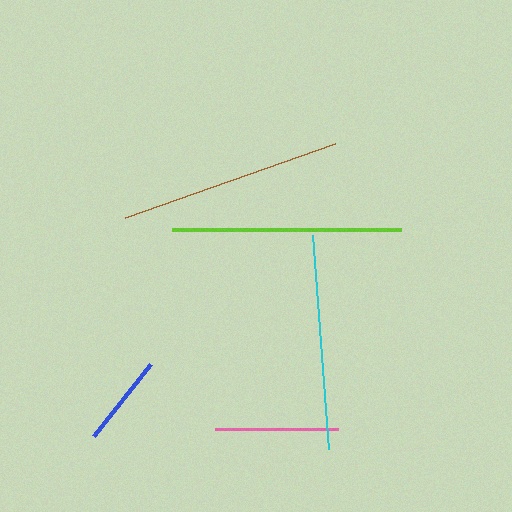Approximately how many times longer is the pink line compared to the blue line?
The pink line is approximately 1.3 times the length of the blue line.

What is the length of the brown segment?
The brown segment is approximately 223 pixels long.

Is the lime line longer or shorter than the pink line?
The lime line is longer than the pink line.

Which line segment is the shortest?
The blue line is the shortest at approximately 92 pixels.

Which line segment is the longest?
The lime line is the longest at approximately 230 pixels.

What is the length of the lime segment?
The lime segment is approximately 230 pixels long.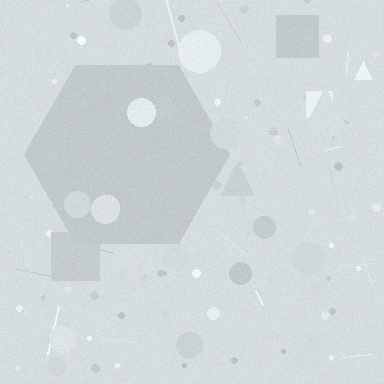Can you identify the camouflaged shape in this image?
The camouflaged shape is a hexagon.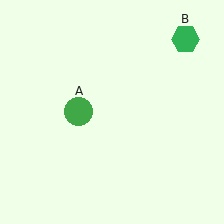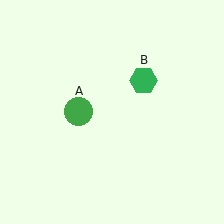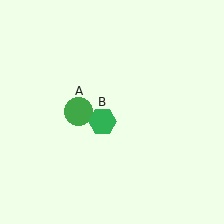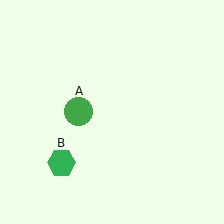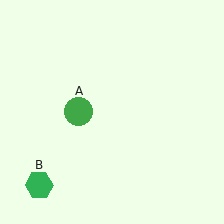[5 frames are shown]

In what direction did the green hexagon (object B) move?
The green hexagon (object B) moved down and to the left.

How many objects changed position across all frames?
1 object changed position: green hexagon (object B).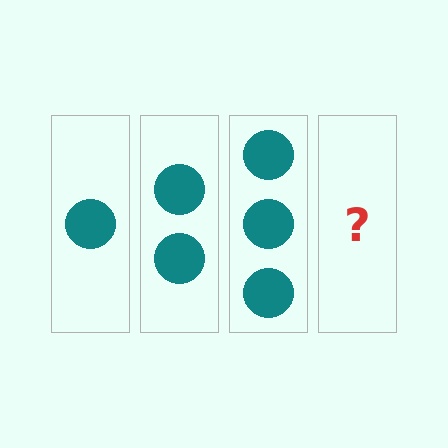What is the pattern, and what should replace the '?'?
The pattern is that each step adds one more circle. The '?' should be 4 circles.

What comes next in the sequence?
The next element should be 4 circles.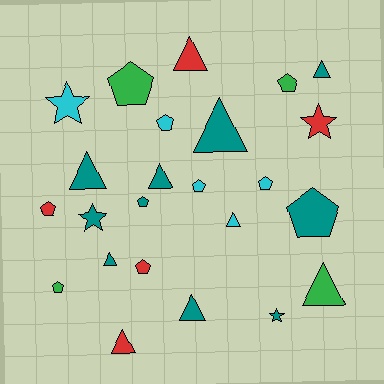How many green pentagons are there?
There are 3 green pentagons.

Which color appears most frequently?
Teal, with 10 objects.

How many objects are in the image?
There are 24 objects.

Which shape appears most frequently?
Triangle, with 10 objects.